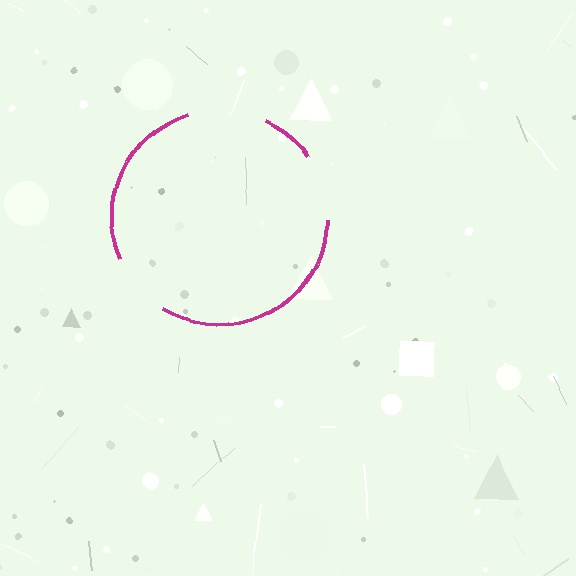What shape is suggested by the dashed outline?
The dashed outline suggests a circle.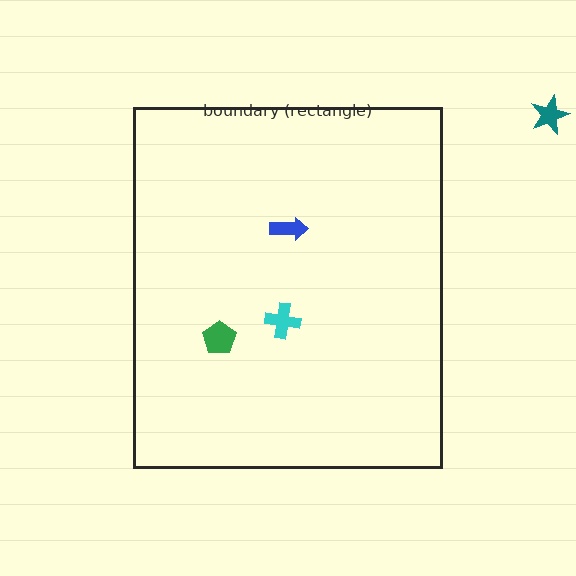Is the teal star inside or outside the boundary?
Outside.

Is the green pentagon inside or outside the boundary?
Inside.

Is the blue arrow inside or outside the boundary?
Inside.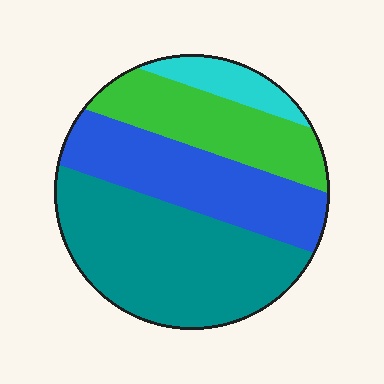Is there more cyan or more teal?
Teal.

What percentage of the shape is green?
Green covers around 20% of the shape.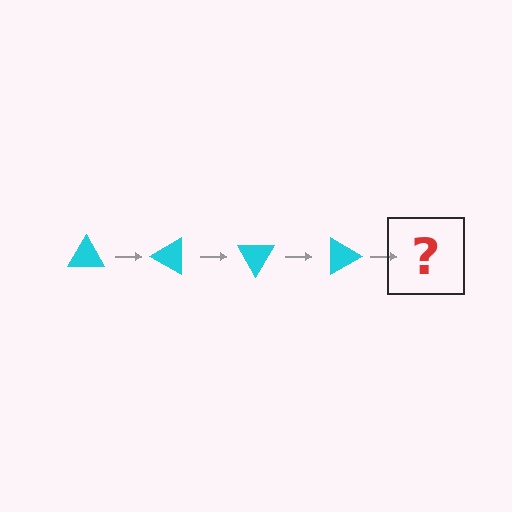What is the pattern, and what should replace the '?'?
The pattern is that the triangle rotates 30 degrees each step. The '?' should be a cyan triangle rotated 120 degrees.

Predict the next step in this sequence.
The next step is a cyan triangle rotated 120 degrees.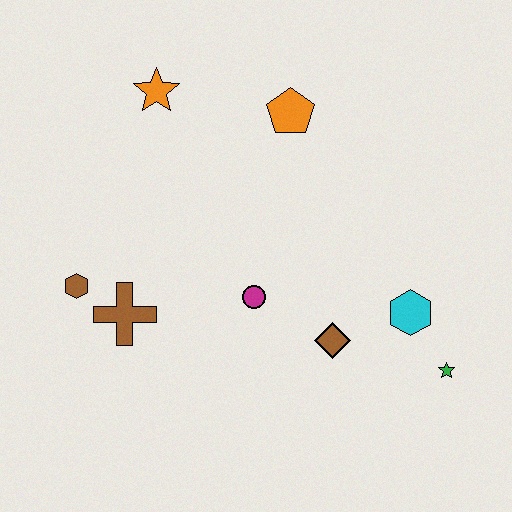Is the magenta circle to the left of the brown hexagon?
No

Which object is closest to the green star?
The cyan hexagon is closest to the green star.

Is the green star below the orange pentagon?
Yes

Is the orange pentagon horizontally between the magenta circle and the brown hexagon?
No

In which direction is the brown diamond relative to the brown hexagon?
The brown diamond is to the right of the brown hexagon.